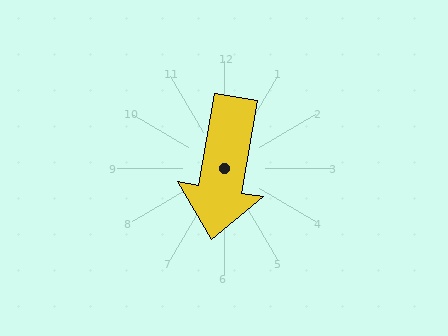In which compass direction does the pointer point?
South.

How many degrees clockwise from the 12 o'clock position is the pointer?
Approximately 190 degrees.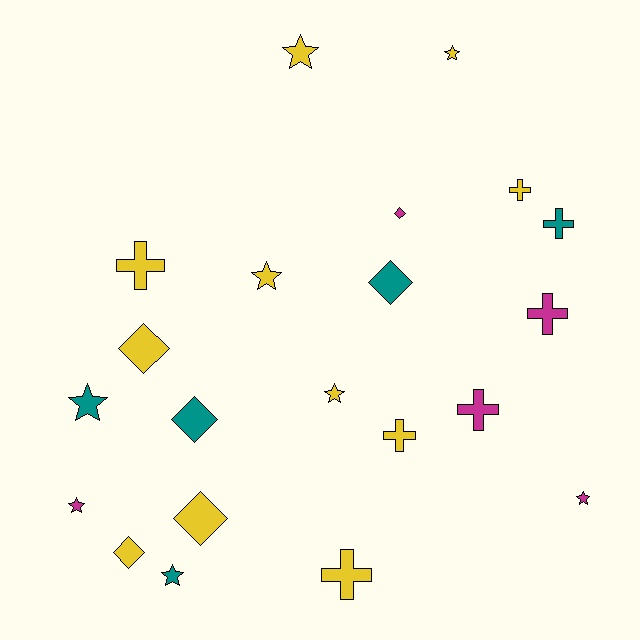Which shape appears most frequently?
Star, with 8 objects.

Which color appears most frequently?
Yellow, with 11 objects.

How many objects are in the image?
There are 21 objects.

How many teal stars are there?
There are 2 teal stars.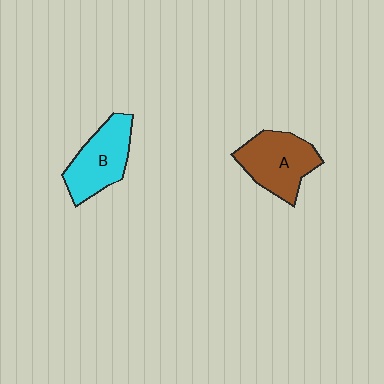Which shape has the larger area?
Shape A (brown).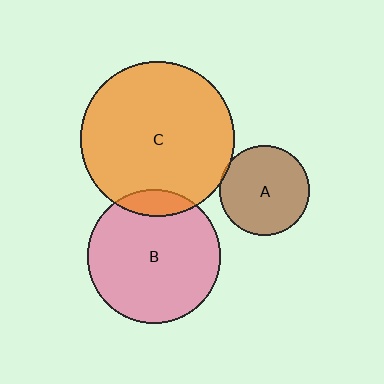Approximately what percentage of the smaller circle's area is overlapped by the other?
Approximately 5%.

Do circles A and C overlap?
Yes.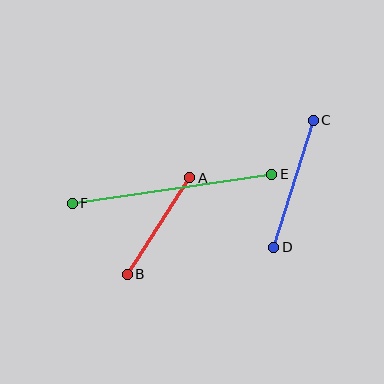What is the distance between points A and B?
The distance is approximately 115 pixels.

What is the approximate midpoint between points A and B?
The midpoint is at approximately (159, 226) pixels.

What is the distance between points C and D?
The distance is approximately 133 pixels.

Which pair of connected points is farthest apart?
Points E and F are farthest apart.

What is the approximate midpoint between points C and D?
The midpoint is at approximately (294, 184) pixels.